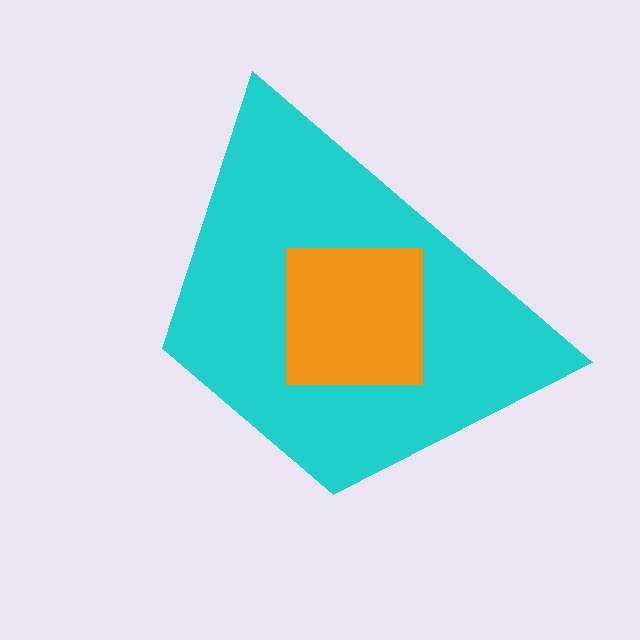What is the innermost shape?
The orange square.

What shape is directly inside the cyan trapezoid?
The orange square.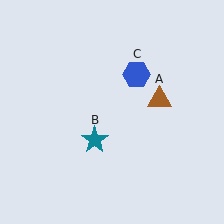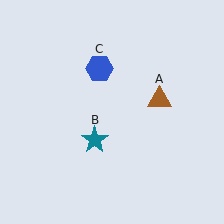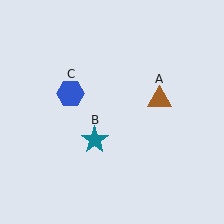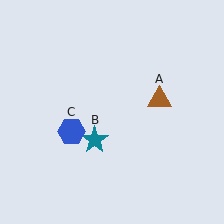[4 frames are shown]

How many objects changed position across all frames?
1 object changed position: blue hexagon (object C).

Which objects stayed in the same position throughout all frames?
Brown triangle (object A) and teal star (object B) remained stationary.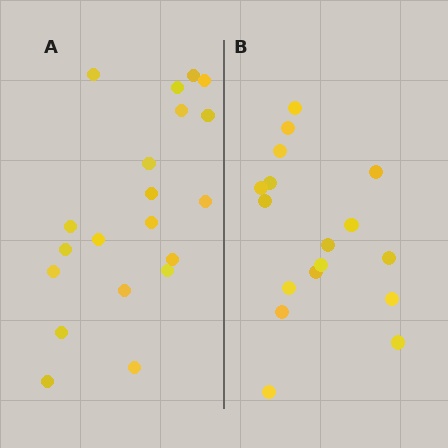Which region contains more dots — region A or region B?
Region A (the left region) has more dots.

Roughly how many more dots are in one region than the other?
Region A has just a few more — roughly 2 or 3 more dots than region B.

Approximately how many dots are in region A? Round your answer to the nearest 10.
About 20 dots.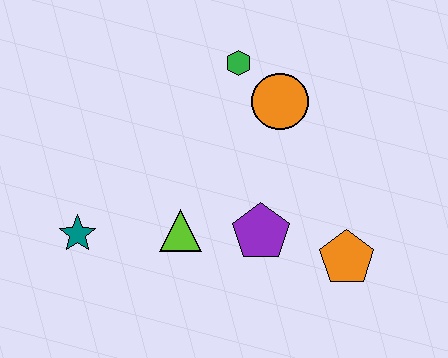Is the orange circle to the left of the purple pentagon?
No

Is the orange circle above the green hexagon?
No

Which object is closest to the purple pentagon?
The lime triangle is closest to the purple pentagon.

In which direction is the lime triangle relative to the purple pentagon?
The lime triangle is to the left of the purple pentagon.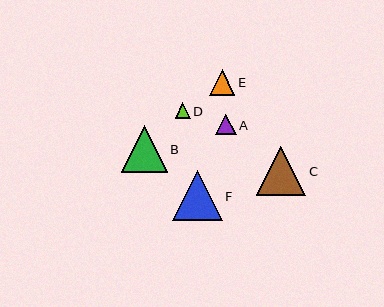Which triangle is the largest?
Triangle F is the largest with a size of approximately 50 pixels.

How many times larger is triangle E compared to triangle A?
Triangle E is approximately 1.3 times the size of triangle A.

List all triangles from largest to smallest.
From largest to smallest: F, C, B, E, A, D.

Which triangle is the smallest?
Triangle D is the smallest with a size of approximately 15 pixels.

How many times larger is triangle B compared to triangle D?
Triangle B is approximately 3.1 times the size of triangle D.